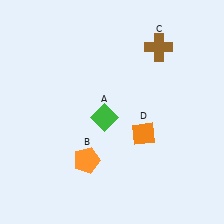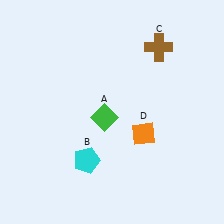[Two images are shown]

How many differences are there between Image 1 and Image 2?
There is 1 difference between the two images.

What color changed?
The pentagon (B) changed from orange in Image 1 to cyan in Image 2.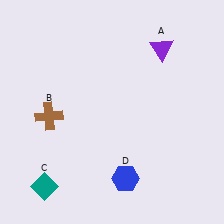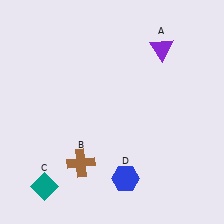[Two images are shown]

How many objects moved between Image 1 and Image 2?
1 object moved between the two images.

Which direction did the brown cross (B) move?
The brown cross (B) moved down.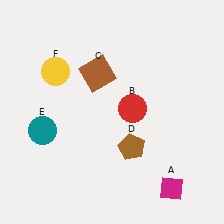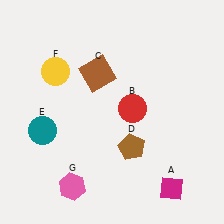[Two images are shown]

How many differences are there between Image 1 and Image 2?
There is 1 difference between the two images.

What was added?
A pink hexagon (G) was added in Image 2.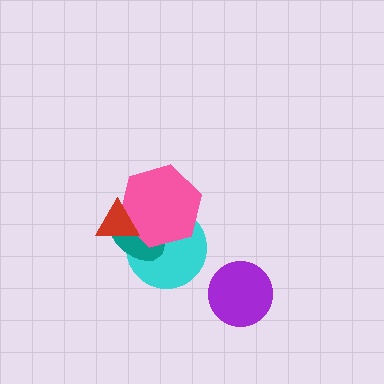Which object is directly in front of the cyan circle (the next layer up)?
The teal ellipse is directly in front of the cyan circle.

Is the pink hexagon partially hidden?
Yes, it is partially covered by another shape.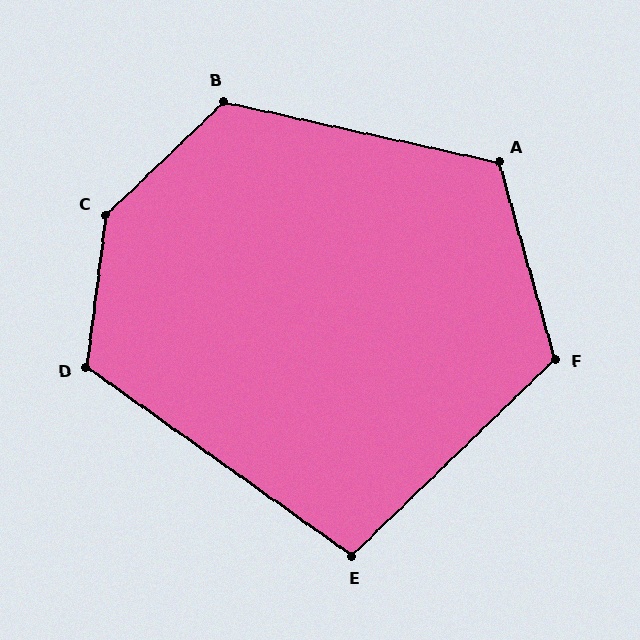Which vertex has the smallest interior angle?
E, at approximately 100 degrees.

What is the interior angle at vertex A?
Approximately 118 degrees (obtuse).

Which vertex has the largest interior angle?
C, at approximately 141 degrees.